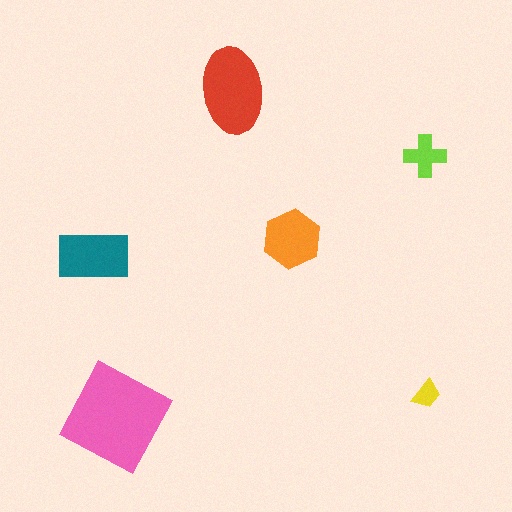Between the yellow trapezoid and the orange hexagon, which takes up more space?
The orange hexagon.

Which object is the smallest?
The yellow trapezoid.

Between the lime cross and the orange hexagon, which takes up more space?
The orange hexagon.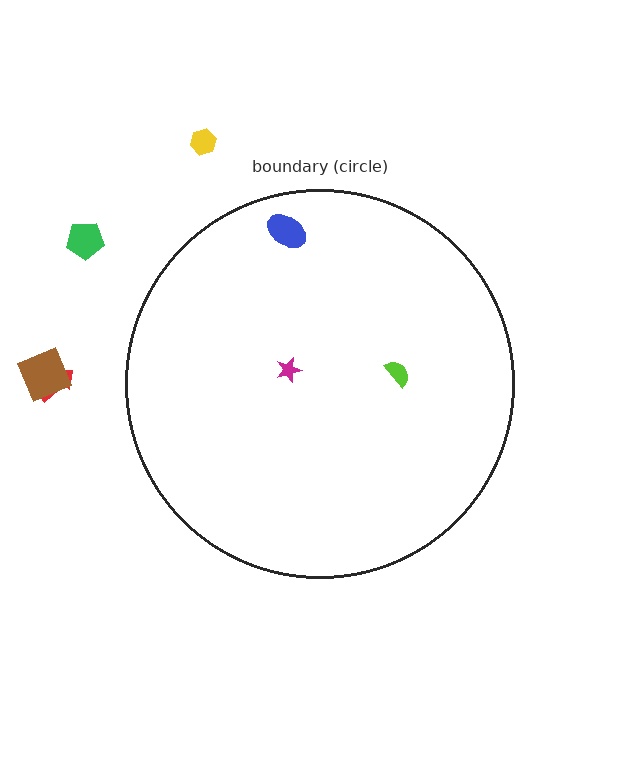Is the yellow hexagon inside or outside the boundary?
Outside.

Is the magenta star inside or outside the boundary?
Inside.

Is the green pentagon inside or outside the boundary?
Outside.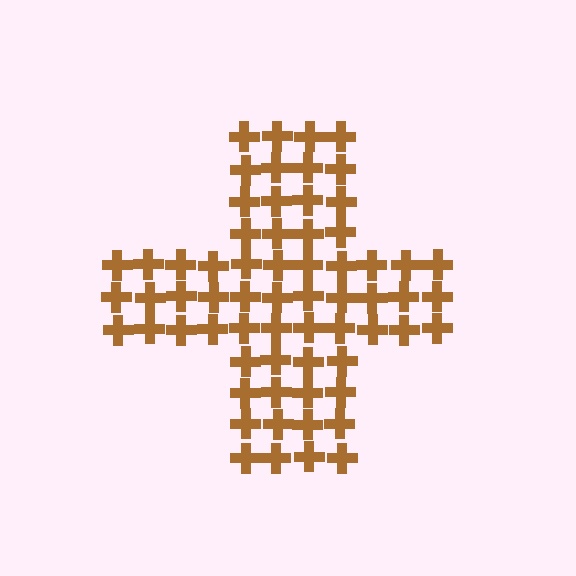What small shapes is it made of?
It is made of small crosses.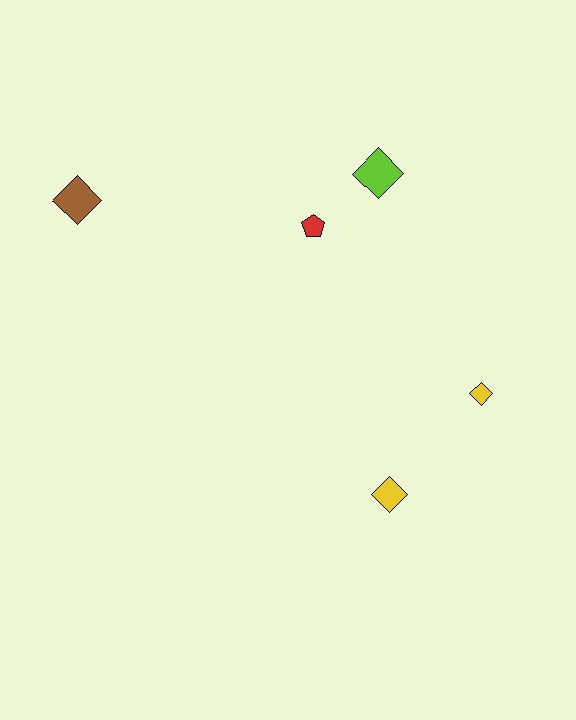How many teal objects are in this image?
There are no teal objects.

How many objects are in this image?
There are 5 objects.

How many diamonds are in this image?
There are 4 diamonds.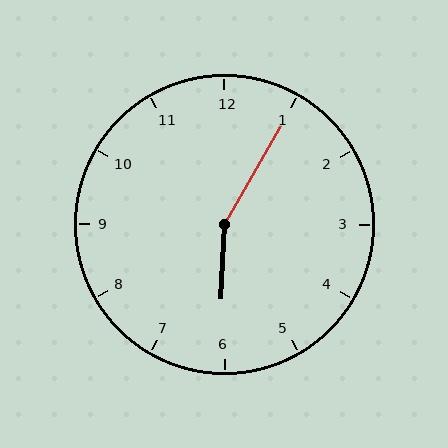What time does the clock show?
6:05.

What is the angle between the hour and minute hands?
Approximately 152 degrees.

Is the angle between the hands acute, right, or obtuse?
It is obtuse.